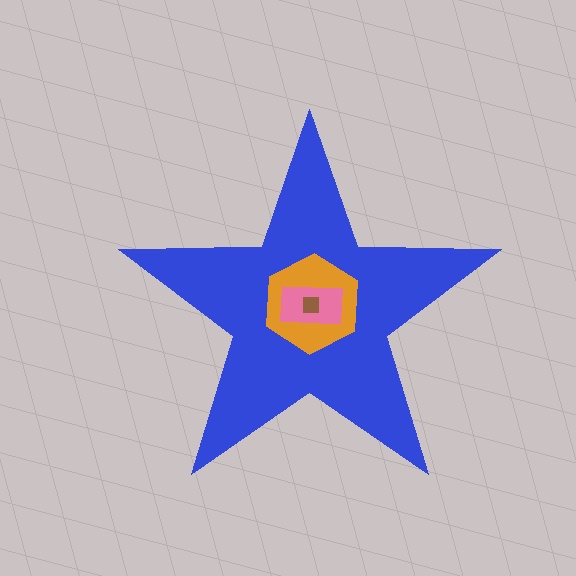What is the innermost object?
The brown square.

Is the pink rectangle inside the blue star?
Yes.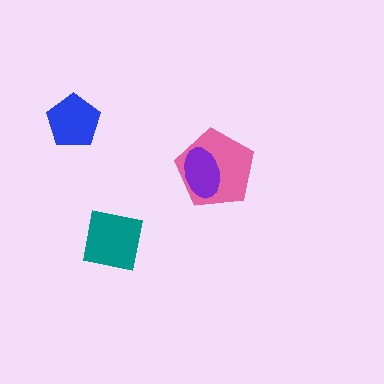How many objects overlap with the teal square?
0 objects overlap with the teal square.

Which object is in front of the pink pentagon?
The purple ellipse is in front of the pink pentagon.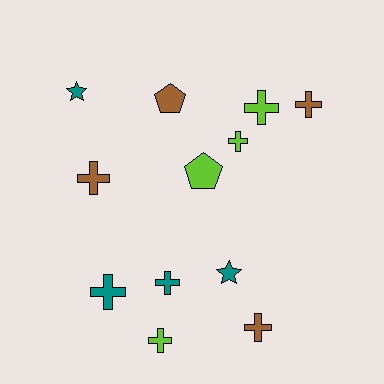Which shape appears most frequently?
Cross, with 8 objects.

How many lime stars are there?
There are no lime stars.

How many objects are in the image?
There are 12 objects.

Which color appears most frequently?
Brown, with 4 objects.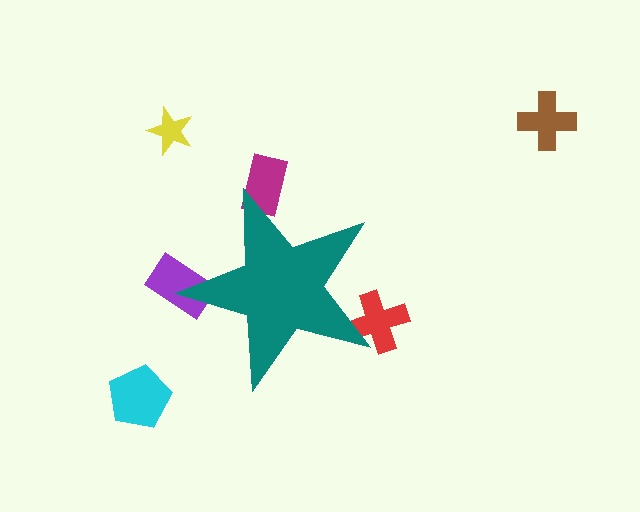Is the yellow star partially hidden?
No, the yellow star is fully visible.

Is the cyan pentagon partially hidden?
No, the cyan pentagon is fully visible.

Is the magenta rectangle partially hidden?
Yes, the magenta rectangle is partially hidden behind the teal star.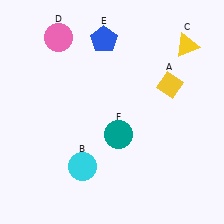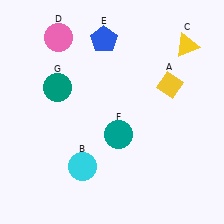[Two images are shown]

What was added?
A teal circle (G) was added in Image 2.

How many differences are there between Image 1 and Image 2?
There is 1 difference between the two images.